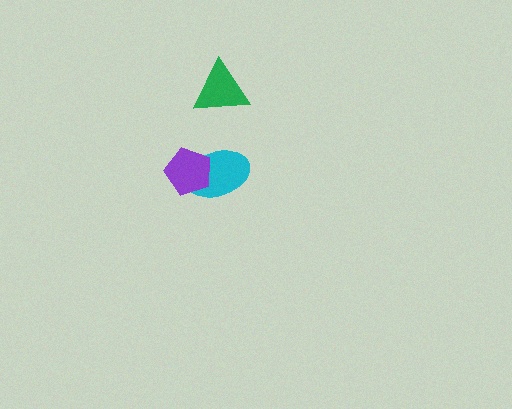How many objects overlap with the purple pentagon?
1 object overlaps with the purple pentagon.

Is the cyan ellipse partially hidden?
Yes, it is partially covered by another shape.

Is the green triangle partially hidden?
No, no other shape covers it.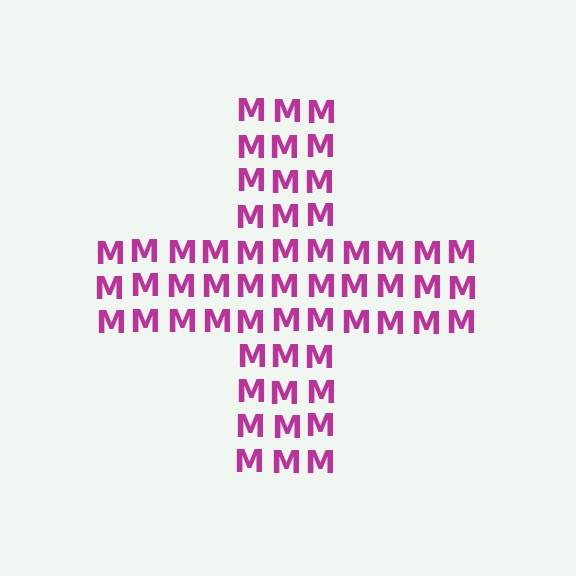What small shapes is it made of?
It is made of small letter M's.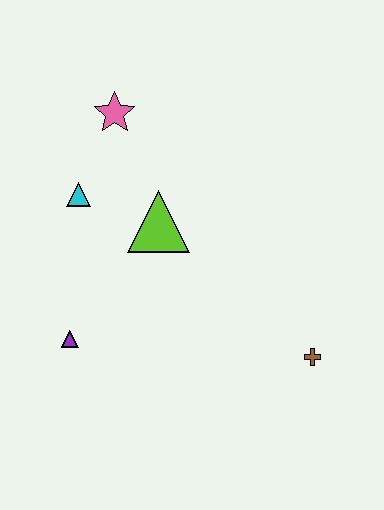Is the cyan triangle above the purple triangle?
Yes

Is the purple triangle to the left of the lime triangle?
Yes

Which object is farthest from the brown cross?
The pink star is farthest from the brown cross.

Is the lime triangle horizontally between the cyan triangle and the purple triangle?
No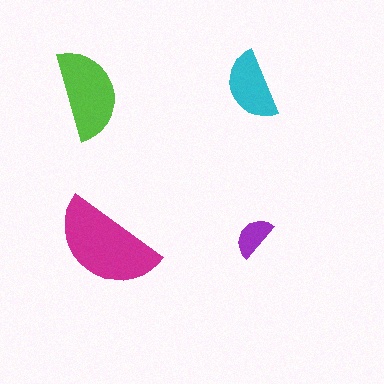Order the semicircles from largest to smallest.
the magenta one, the lime one, the cyan one, the purple one.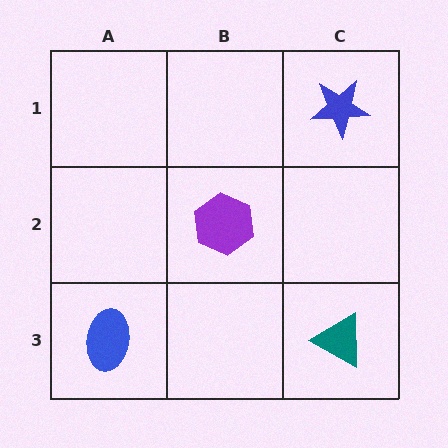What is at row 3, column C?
A teal triangle.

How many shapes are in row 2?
1 shape.